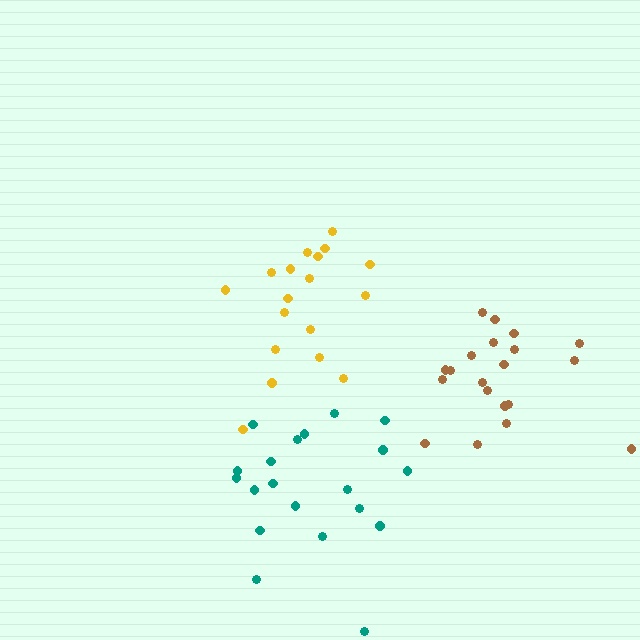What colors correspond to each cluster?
The clusters are colored: yellow, brown, teal.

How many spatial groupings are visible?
There are 3 spatial groupings.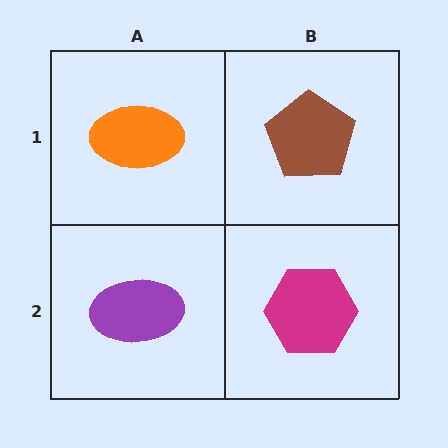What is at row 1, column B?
A brown pentagon.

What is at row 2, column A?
A purple ellipse.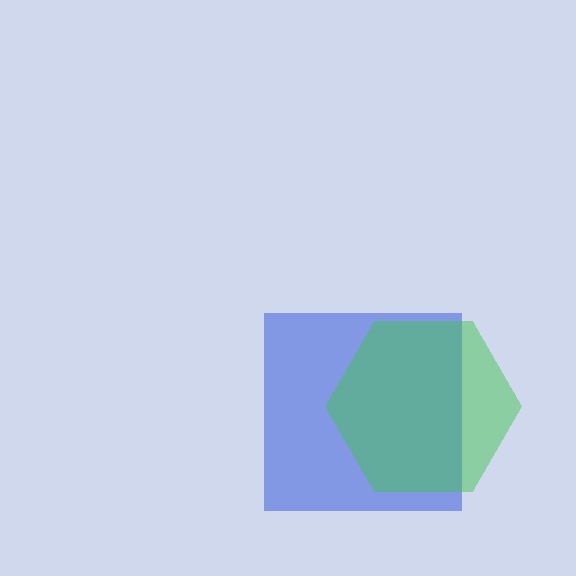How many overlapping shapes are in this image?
There are 2 overlapping shapes in the image.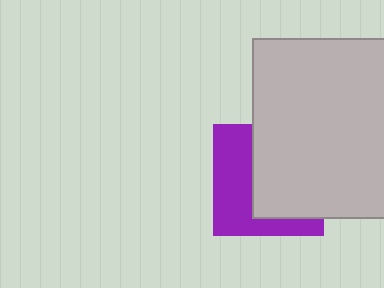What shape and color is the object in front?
The object in front is a light gray square.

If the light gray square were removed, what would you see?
You would see the complete purple square.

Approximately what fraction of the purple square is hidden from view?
Roughly 56% of the purple square is hidden behind the light gray square.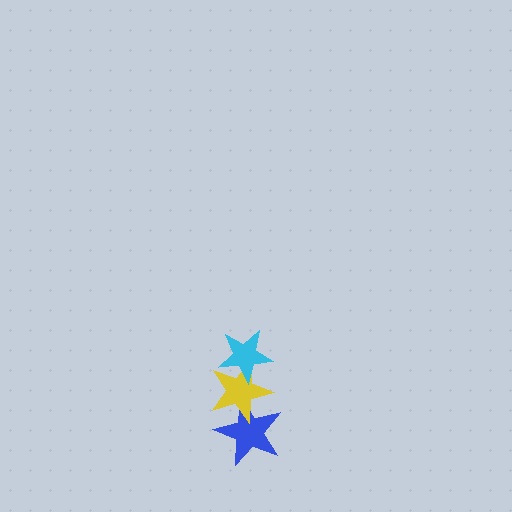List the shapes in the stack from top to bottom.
From top to bottom: the cyan star, the yellow star, the blue star.